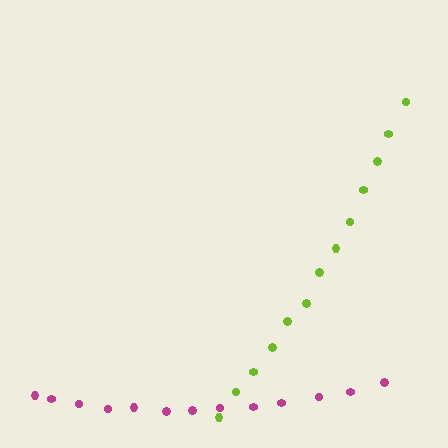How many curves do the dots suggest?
There are 2 distinct paths.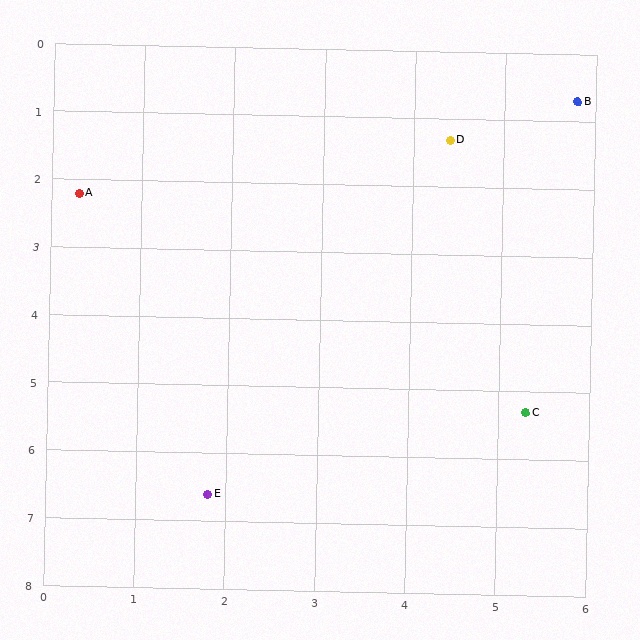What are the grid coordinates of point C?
Point C is at approximately (5.3, 5.3).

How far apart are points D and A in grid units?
Points D and A are about 4.2 grid units apart.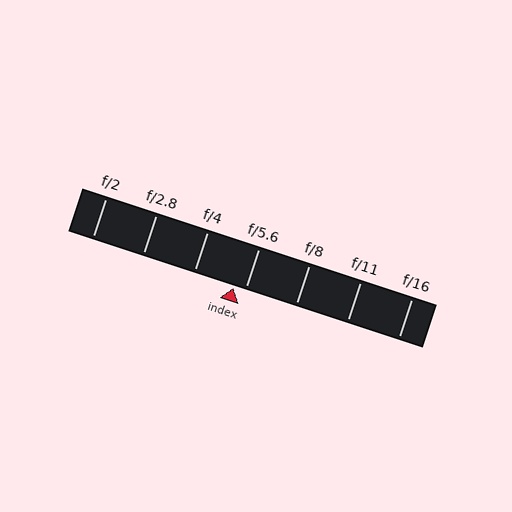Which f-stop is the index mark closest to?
The index mark is closest to f/5.6.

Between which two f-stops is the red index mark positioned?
The index mark is between f/4 and f/5.6.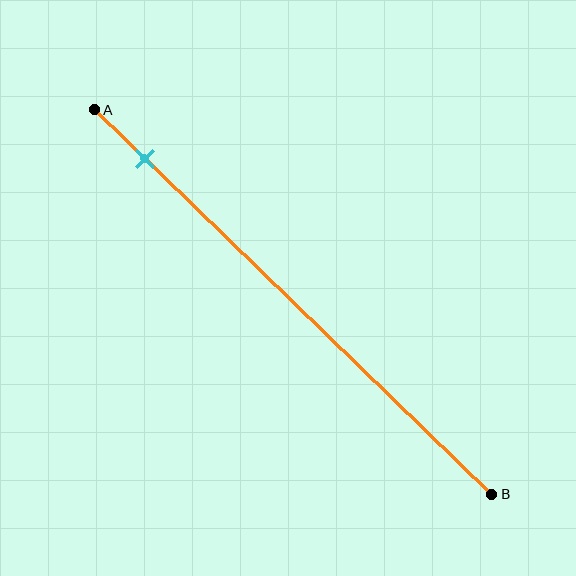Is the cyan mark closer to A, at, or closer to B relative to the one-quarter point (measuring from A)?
The cyan mark is closer to point A than the one-quarter point of segment AB.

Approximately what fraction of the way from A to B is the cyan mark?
The cyan mark is approximately 15% of the way from A to B.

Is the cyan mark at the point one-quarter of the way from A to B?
No, the mark is at about 15% from A, not at the 25% one-quarter point.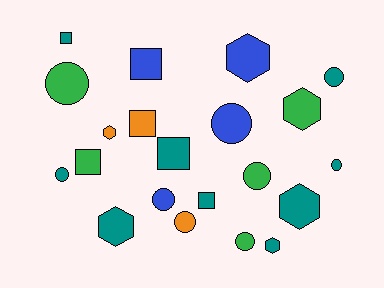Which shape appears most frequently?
Circle, with 9 objects.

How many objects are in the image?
There are 21 objects.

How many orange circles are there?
There is 1 orange circle.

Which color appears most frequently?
Teal, with 9 objects.